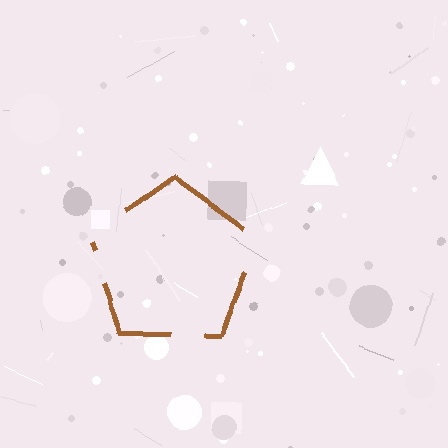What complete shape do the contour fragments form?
The contour fragments form a pentagon.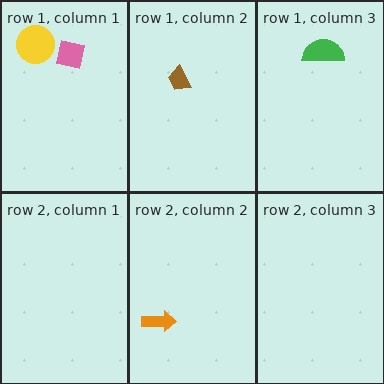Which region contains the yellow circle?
The row 1, column 1 region.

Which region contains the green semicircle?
The row 1, column 3 region.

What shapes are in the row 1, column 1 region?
The yellow circle, the pink square.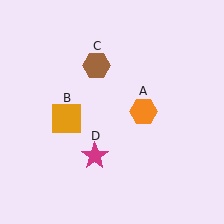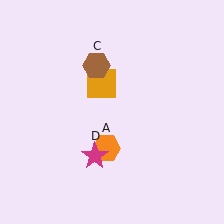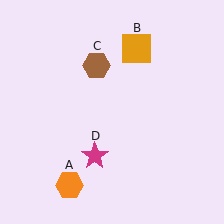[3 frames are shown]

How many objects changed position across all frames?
2 objects changed position: orange hexagon (object A), orange square (object B).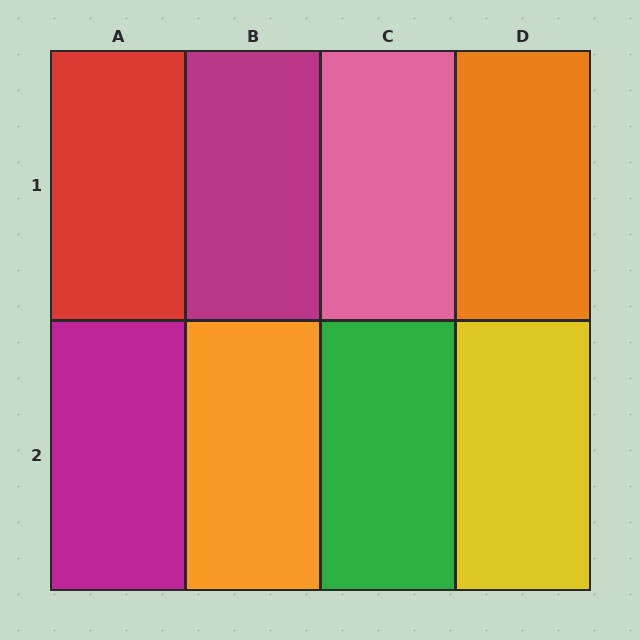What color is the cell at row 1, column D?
Orange.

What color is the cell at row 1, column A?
Red.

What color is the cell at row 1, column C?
Pink.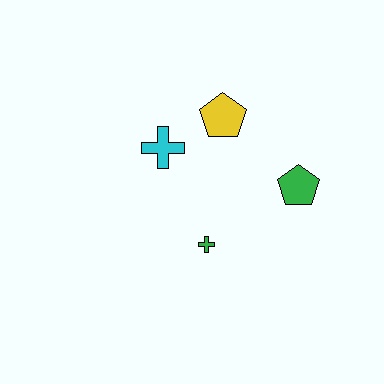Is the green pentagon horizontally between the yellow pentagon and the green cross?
No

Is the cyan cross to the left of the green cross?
Yes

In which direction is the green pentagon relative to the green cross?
The green pentagon is to the right of the green cross.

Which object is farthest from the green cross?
The yellow pentagon is farthest from the green cross.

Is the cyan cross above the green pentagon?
Yes